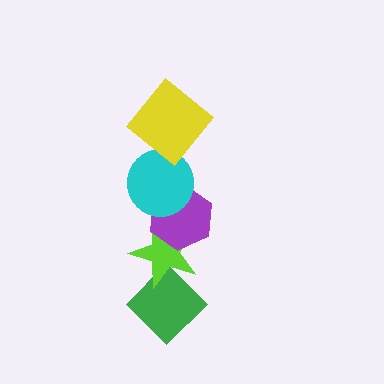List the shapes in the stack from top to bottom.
From top to bottom: the yellow diamond, the cyan circle, the purple hexagon, the lime star, the green diamond.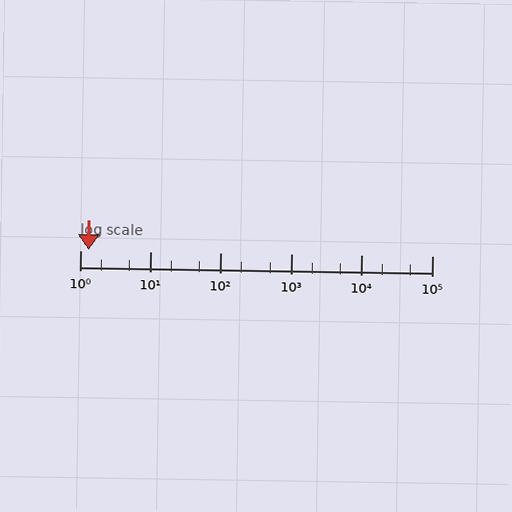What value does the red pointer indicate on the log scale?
The pointer indicates approximately 1.3.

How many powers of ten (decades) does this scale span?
The scale spans 5 decades, from 1 to 100000.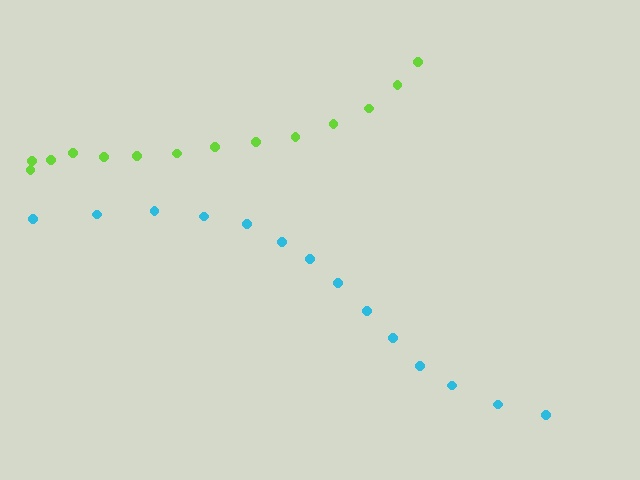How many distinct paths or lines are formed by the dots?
There are 2 distinct paths.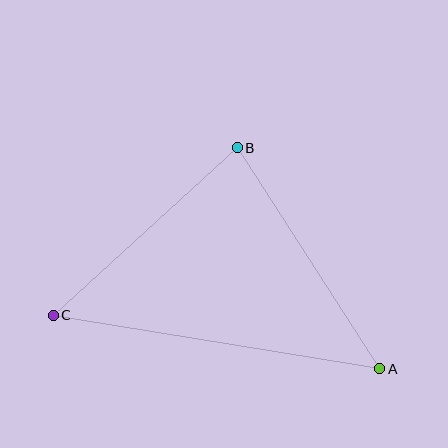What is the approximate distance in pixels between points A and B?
The distance between A and B is approximately 263 pixels.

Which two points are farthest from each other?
Points A and C are farthest from each other.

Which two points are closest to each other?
Points B and C are closest to each other.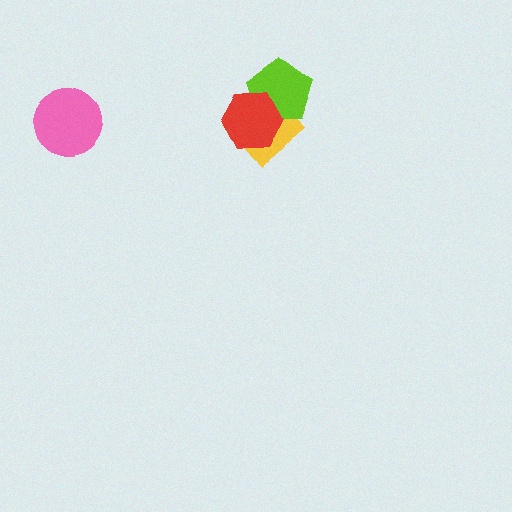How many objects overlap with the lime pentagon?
2 objects overlap with the lime pentagon.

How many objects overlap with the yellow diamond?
2 objects overlap with the yellow diamond.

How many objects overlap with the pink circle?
0 objects overlap with the pink circle.